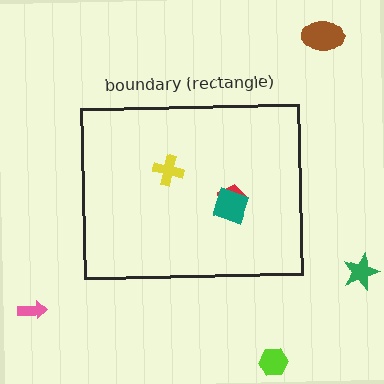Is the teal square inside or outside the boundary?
Inside.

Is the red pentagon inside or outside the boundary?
Inside.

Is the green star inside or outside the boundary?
Outside.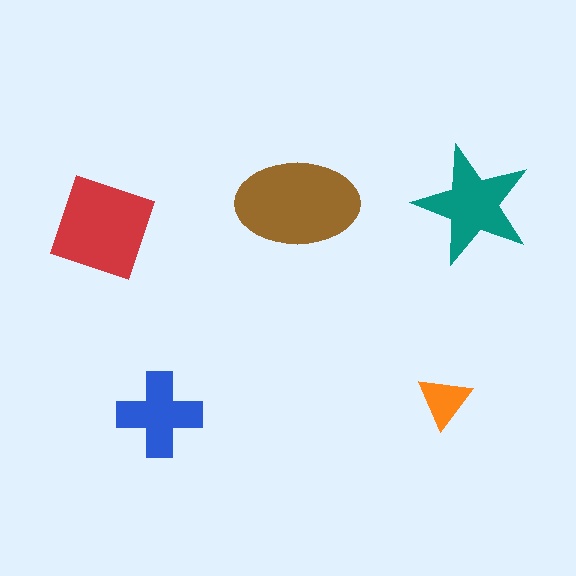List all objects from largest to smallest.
The brown ellipse, the red diamond, the teal star, the blue cross, the orange triangle.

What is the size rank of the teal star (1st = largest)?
3rd.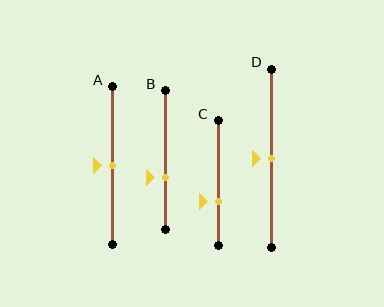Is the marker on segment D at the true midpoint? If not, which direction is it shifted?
Yes, the marker on segment D is at the true midpoint.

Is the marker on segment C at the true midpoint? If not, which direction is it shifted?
No, the marker on segment C is shifted downward by about 15% of the segment length.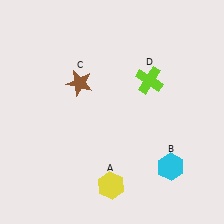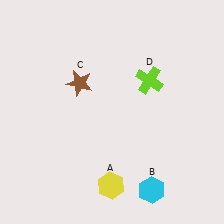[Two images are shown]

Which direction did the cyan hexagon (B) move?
The cyan hexagon (B) moved down.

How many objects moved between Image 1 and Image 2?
1 object moved between the two images.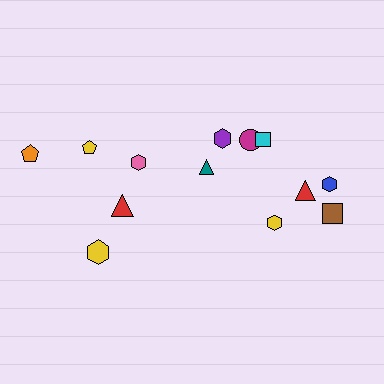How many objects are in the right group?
There are 8 objects.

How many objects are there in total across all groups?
There are 13 objects.